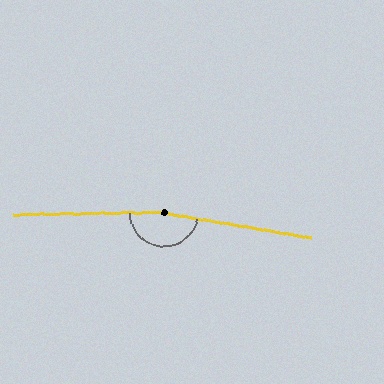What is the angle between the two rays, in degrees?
Approximately 169 degrees.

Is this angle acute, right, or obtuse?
It is obtuse.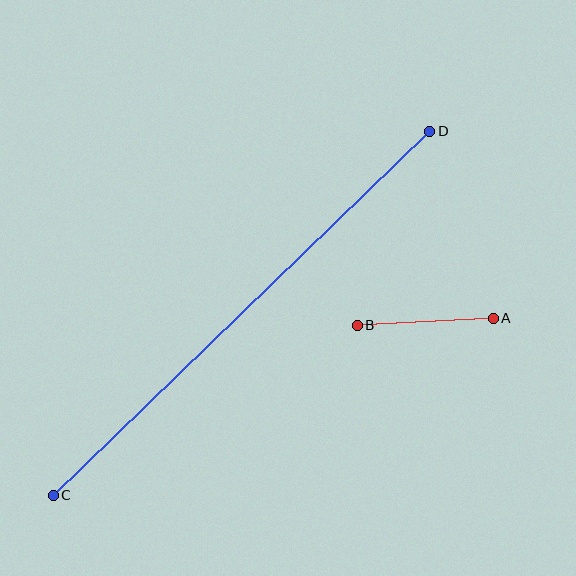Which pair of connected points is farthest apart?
Points C and D are farthest apart.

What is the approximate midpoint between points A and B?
The midpoint is at approximately (425, 322) pixels.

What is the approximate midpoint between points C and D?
The midpoint is at approximately (242, 313) pixels.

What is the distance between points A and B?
The distance is approximately 136 pixels.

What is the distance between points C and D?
The distance is approximately 524 pixels.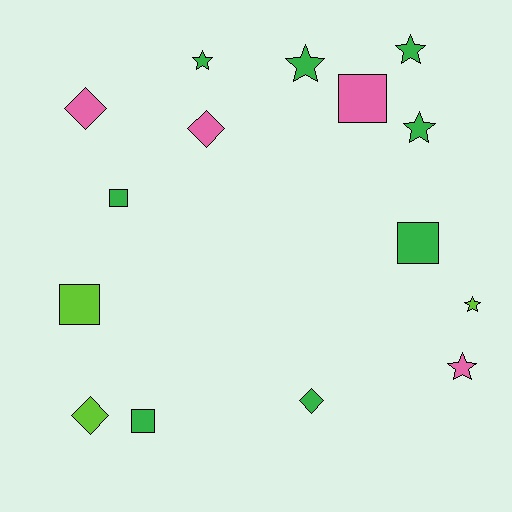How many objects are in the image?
There are 15 objects.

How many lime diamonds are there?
There is 1 lime diamond.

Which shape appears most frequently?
Star, with 6 objects.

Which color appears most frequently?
Green, with 8 objects.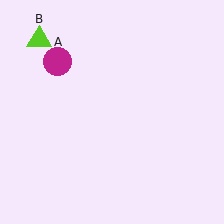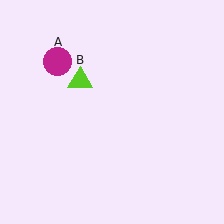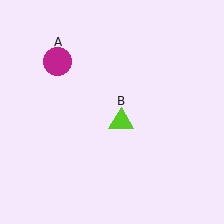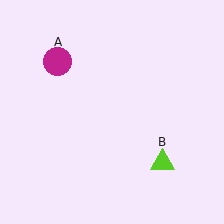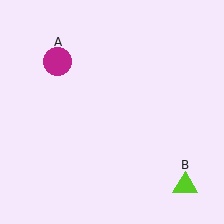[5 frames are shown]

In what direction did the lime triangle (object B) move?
The lime triangle (object B) moved down and to the right.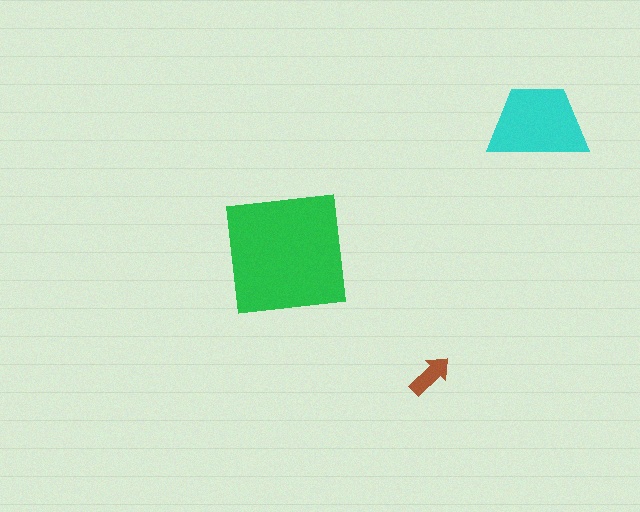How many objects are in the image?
There are 3 objects in the image.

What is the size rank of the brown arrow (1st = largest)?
3rd.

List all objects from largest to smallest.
The green square, the cyan trapezoid, the brown arrow.